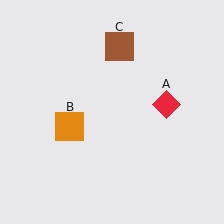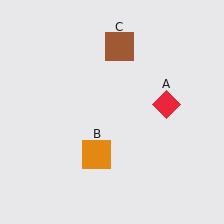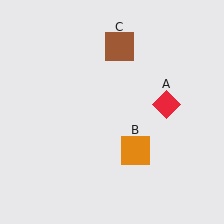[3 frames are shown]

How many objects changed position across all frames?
1 object changed position: orange square (object B).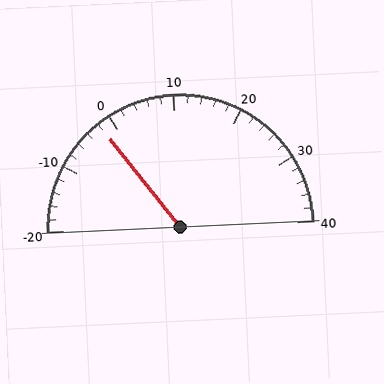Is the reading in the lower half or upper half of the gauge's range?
The reading is in the lower half of the range (-20 to 40).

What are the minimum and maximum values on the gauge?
The gauge ranges from -20 to 40.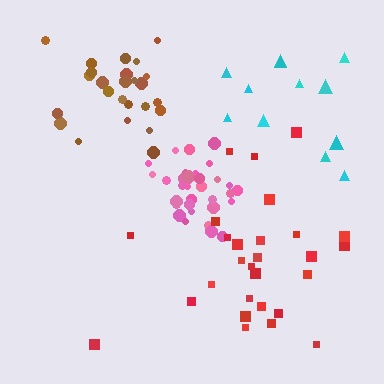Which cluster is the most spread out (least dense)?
Cyan.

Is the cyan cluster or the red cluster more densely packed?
Red.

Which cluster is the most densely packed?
Pink.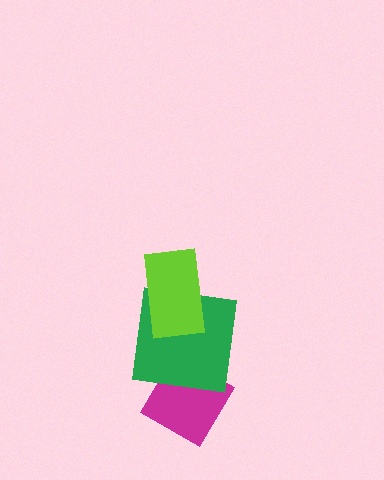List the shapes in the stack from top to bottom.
From top to bottom: the lime rectangle, the green square, the magenta diamond.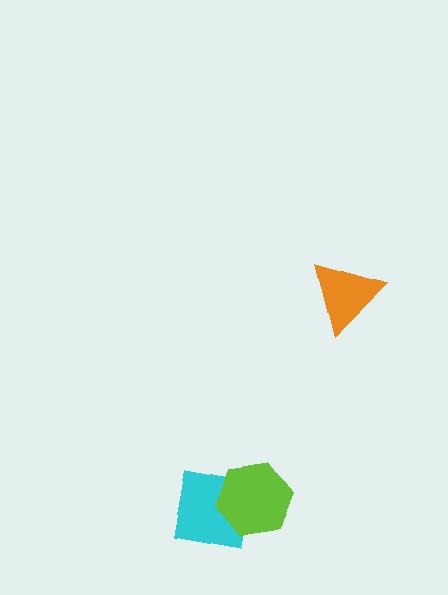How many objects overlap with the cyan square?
1 object overlaps with the cyan square.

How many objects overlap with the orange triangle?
0 objects overlap with the orange triangle.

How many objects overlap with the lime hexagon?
1 object overlaps with the lime hexagon.